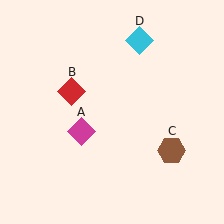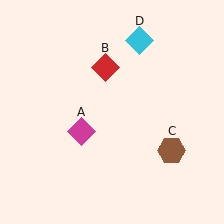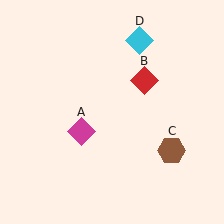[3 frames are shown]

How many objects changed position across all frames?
1 object changed position: red diamond (object B).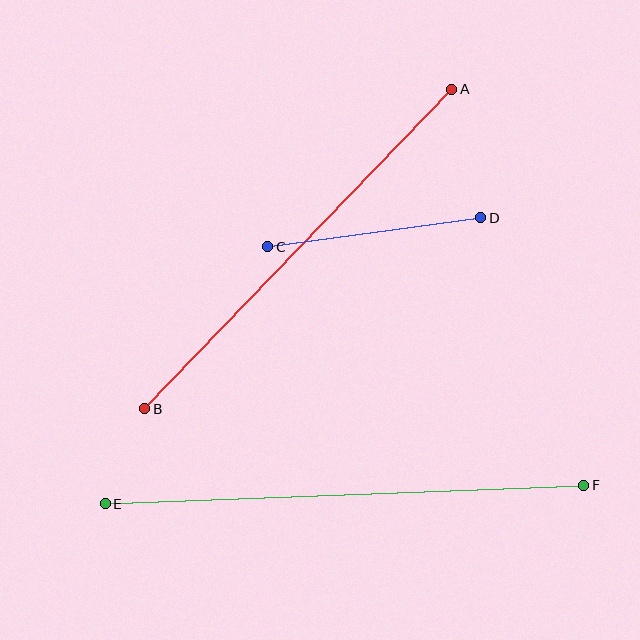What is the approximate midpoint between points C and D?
The midpoint is at approximately (374, 232) pixels.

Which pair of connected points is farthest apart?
Points E and F are farthest apart.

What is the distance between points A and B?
The distance is approximately 443 pixels.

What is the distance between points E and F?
The distance is approximately 479 pixels.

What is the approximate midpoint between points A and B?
The midpoint is at approximately (298, 249) pixels.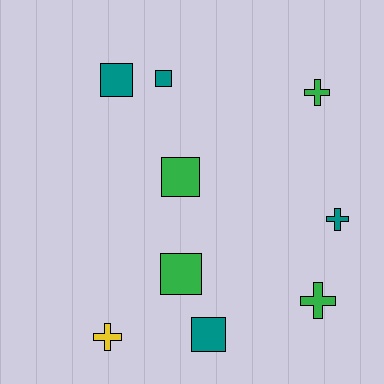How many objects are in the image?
There are 9 objects.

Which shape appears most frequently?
Square, with 5 objects.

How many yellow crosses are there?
There is 1 yellow cross.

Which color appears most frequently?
Green, with 4 objects.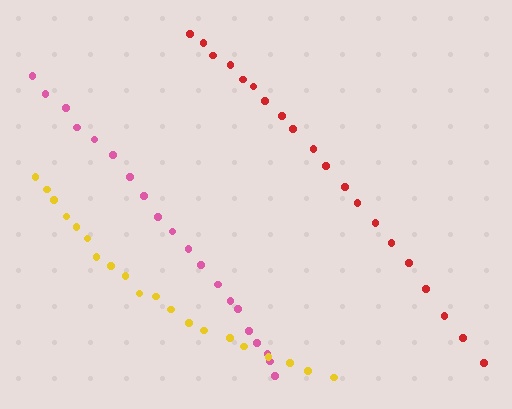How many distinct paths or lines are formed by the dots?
There are 3 distinct paths.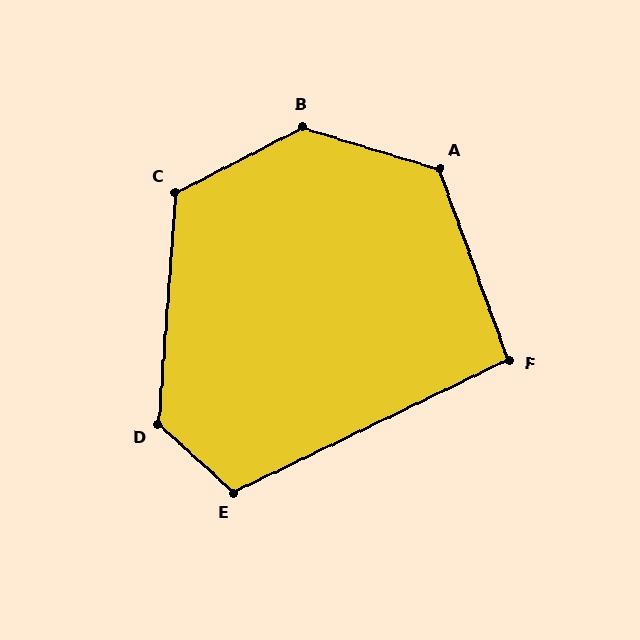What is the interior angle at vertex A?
Approximately 126 degrees (obtuse).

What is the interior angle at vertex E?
Approximately 112 degrees (obtuse).